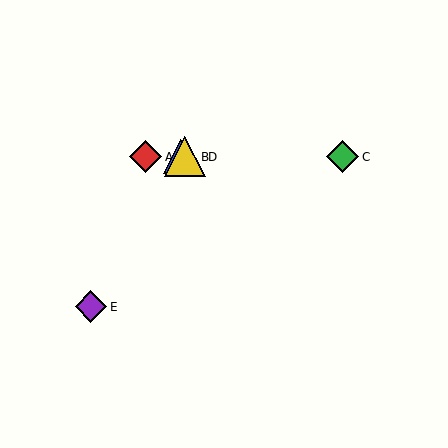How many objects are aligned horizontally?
4 objects (A, B, C, D) are aligned horizontally.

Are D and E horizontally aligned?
No, D is at y≈157 and E is at y≈307.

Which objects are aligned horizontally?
Objects A, B, C, D are aligned horizontally.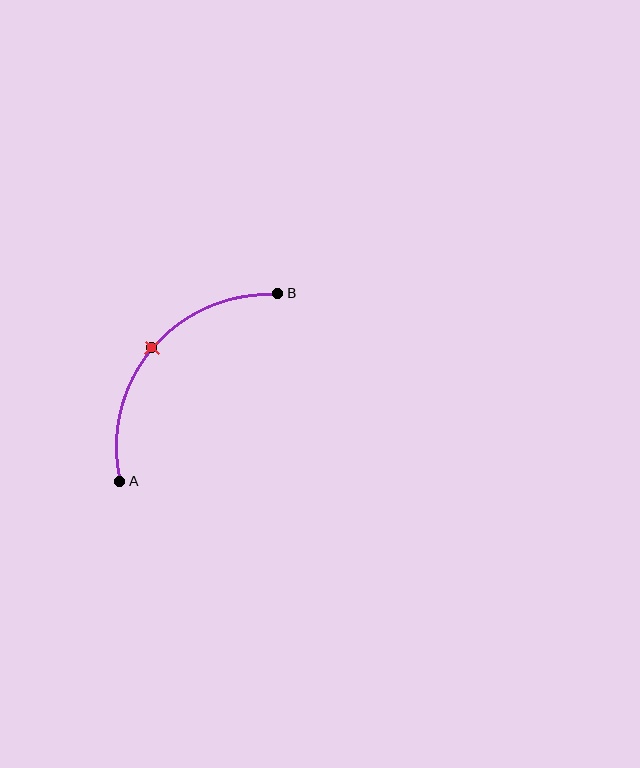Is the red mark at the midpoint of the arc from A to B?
Yes. The red mark lies on the arc at equal arc-length from both A and B — it is the arc midpoint.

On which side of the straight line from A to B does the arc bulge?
The arc bulges above and to the left of the straight line connecting A and B.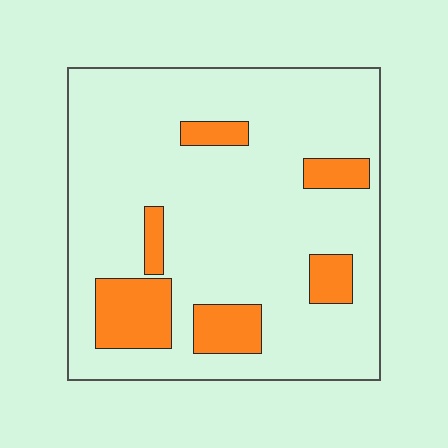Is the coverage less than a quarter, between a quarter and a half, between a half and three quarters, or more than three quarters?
Less than a quarter.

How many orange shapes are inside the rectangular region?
6.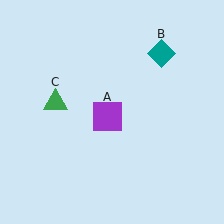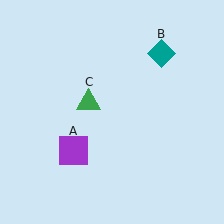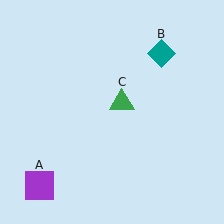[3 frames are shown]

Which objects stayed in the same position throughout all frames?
Teal diamond (object B) remained stationary.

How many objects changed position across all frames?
2 objects changed position: purple square (object A), green triangle (object C).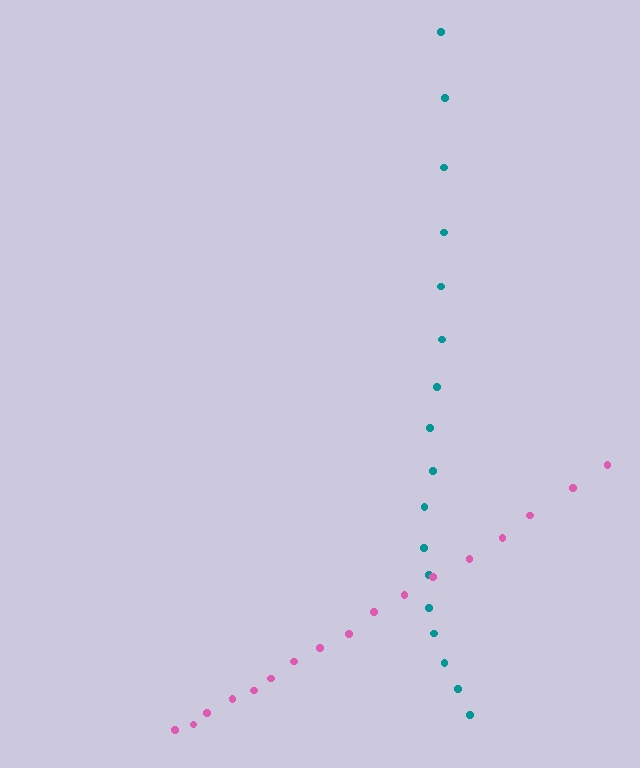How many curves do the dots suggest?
There are 2 distinct paths.